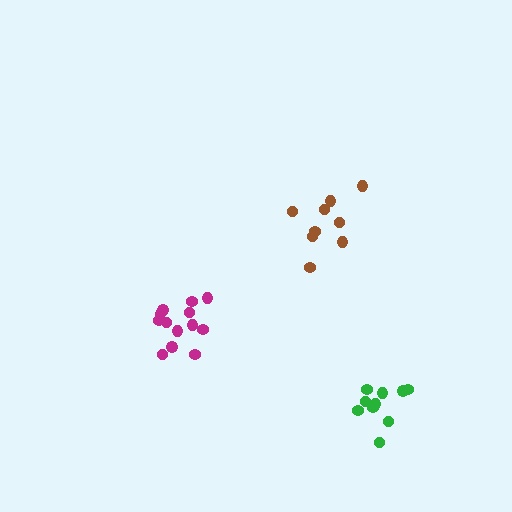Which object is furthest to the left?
The magenta cluster is leftmost.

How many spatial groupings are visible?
There are 3 spatial groupings.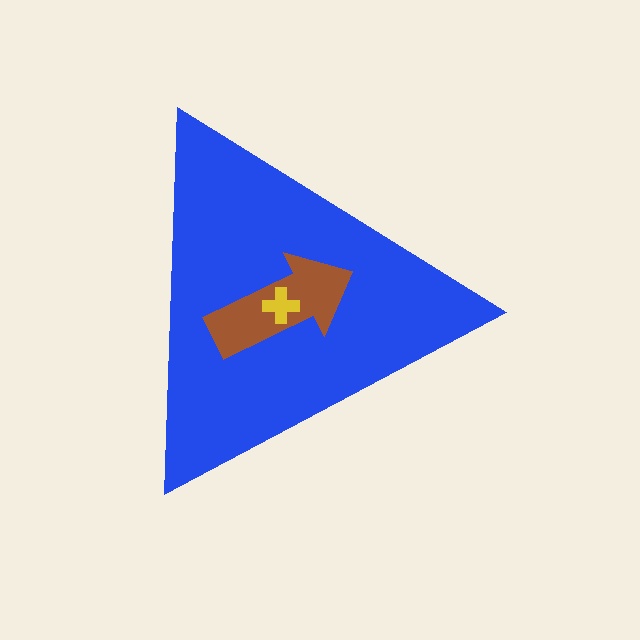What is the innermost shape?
The yellow cross.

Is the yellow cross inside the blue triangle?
Yes.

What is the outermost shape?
The blue triangle.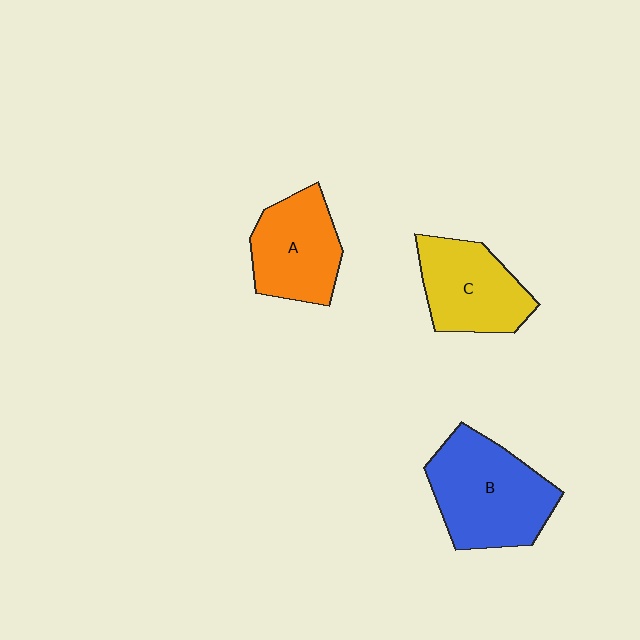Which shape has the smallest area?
Shape A (orange).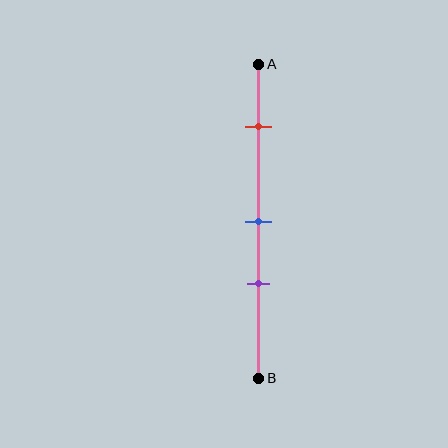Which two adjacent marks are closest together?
The blue and purple marks are the closest adjacent pair.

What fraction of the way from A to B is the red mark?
The red mark is approximately 20% (0.2) of the way from A to B.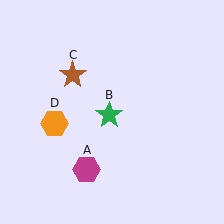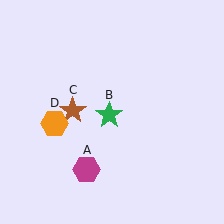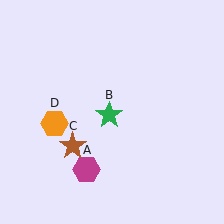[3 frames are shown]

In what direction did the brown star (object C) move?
The brown star (object C) moved down.